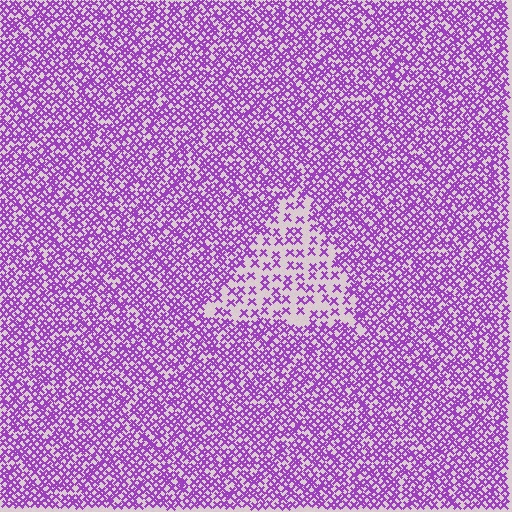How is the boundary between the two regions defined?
The boundary is defined by a change in element density (approximately 2.4x ratio). All elements are the same color, size, and shape.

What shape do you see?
I see a triangle.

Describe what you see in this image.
The image contains small purple elements arranged at two different densities. A triangle-shaped region is visible where the elements are less densely packed than the surrounding area.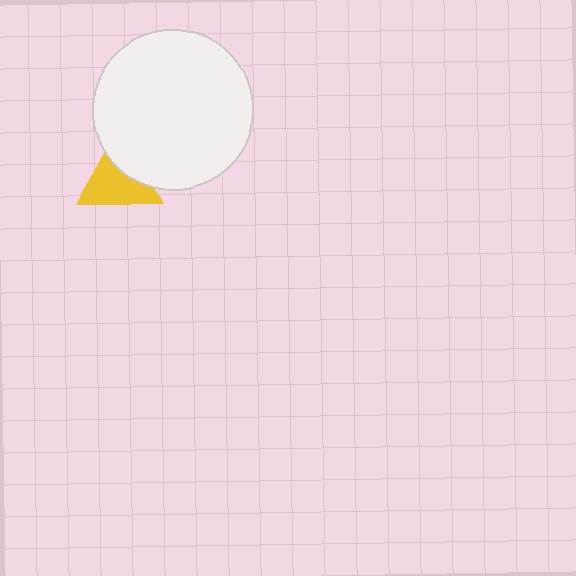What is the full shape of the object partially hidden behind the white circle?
The partially hidden object is a yellow triangle.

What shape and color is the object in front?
The object in front is a white circle.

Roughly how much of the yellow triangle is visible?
Most of it is visible (roughly 66%).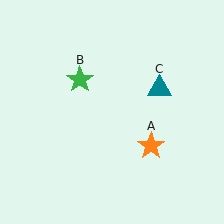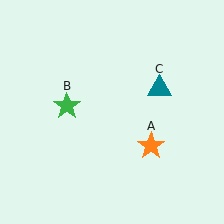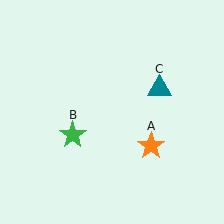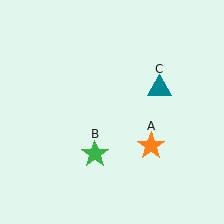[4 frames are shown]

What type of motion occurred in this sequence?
The green star (object B) rotated counterclockwise around the center of the scene.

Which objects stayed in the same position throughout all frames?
Orange star (object A) and teal triangle (object C) remained stationary.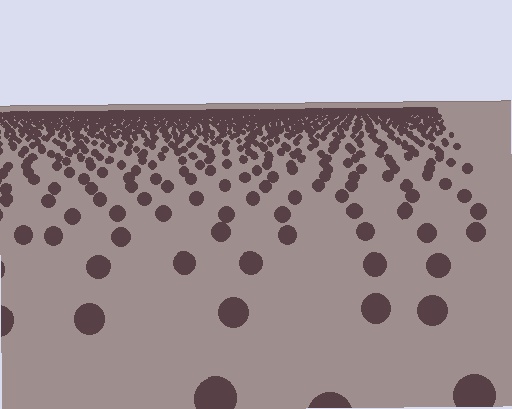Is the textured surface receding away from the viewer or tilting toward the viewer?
The surface is receding away from the viewer. Texture elements get smaller and denser toward the top.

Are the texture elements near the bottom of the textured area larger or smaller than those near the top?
Larger. Near the bottom, elements are closer to the viewer and appear at a bigger on-screen size.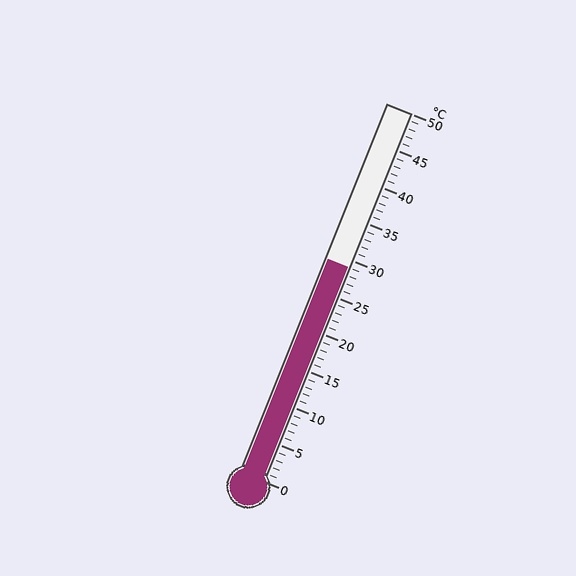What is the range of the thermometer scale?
The thermometer scale ranges from 0°C to 50°C.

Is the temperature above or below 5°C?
The temperature is above 5°C.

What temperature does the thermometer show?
The thermometer shows approximately 29°C.